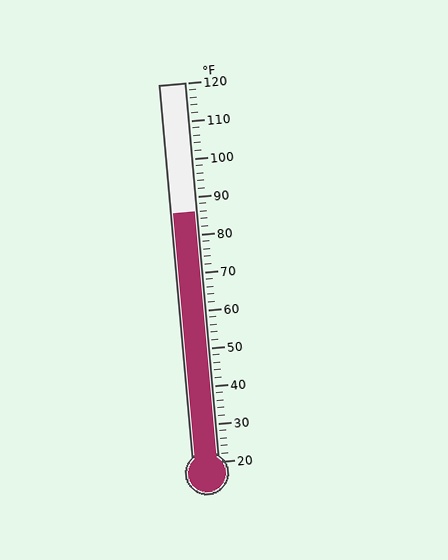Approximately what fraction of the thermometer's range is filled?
The thermometer is filled to approximately 65% of its range.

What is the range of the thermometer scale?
The thermometer scale ranges from 20°F to 120°F.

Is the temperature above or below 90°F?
The temperature is below 90°F.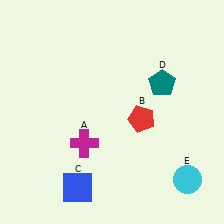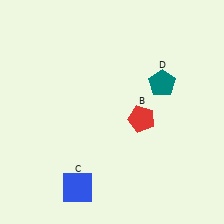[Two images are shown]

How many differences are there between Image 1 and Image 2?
There are 2 differences between the two images.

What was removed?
The magenta cross (A), the cyan circle (E) were removed in Image 2.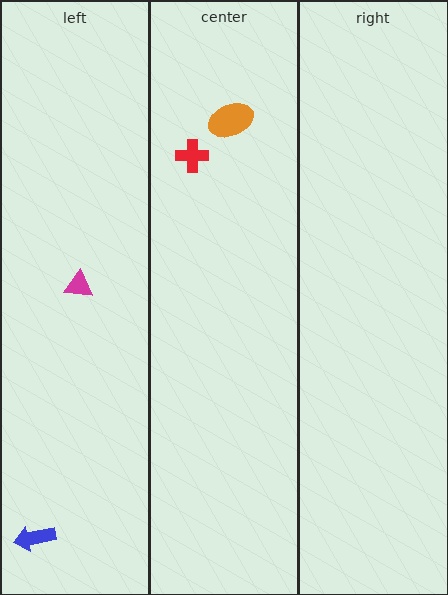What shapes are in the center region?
The red cross, the orange ellipse.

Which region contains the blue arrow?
The left region.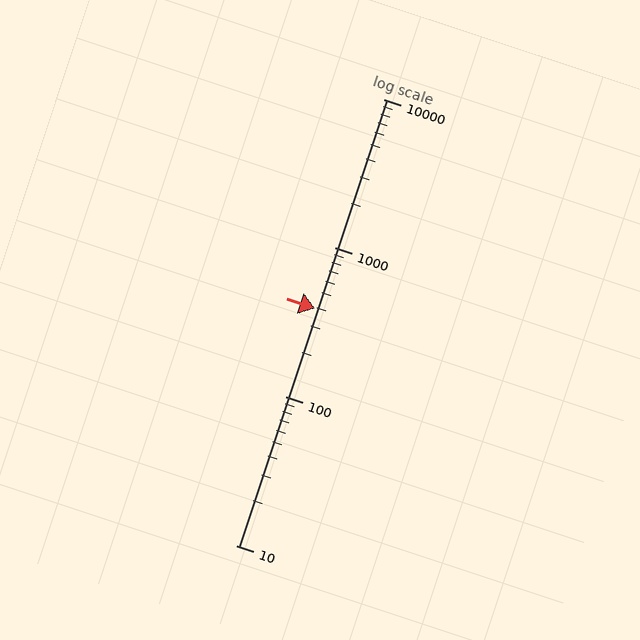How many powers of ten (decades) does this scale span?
The scale spans 3 decades, from 10 to 10000.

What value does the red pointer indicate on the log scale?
The pointer indicates approximately 390.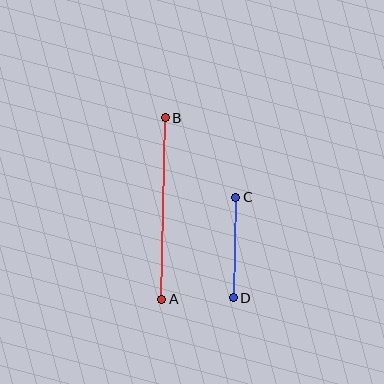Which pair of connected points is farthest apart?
Points A and B are farthest apart.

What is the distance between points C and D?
The distance is approximately 101 pixels.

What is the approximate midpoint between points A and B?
The midpoint is at approximately (164, 208) pixels.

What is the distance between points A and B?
The distance is approximately 182 pixels.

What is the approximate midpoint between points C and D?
The midpoint is at approximately (235, 247) pixels.